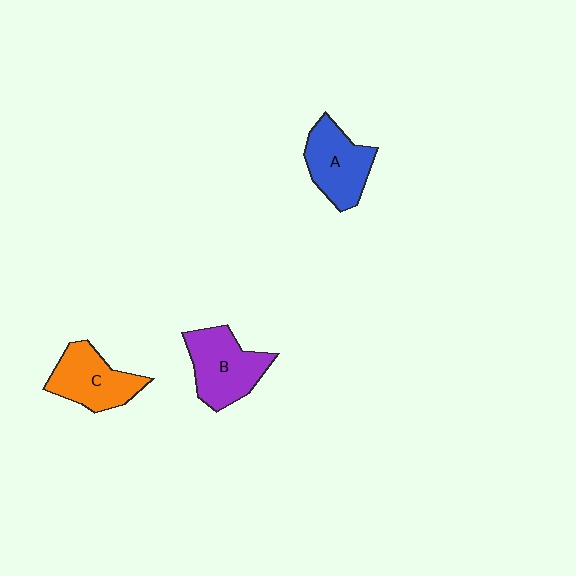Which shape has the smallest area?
Shape A (blue).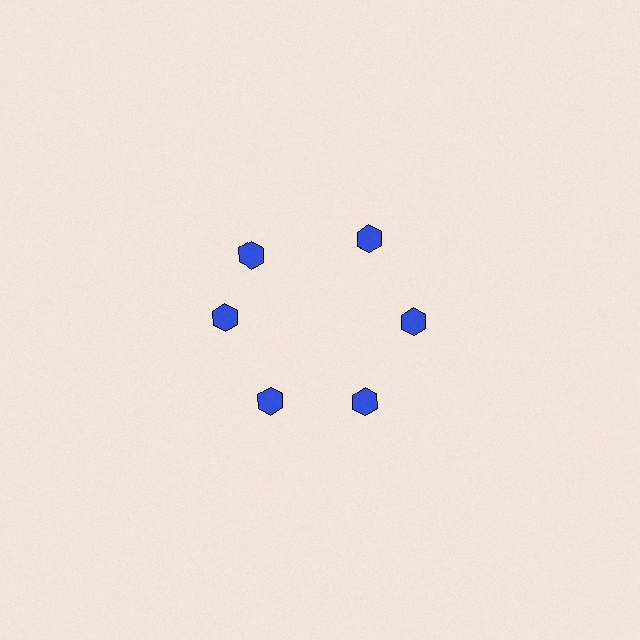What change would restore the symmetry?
The symmetry would be restored by rotating it back into even spacing with its neighbors so that all 6 hexagons sit at equal angles and equal distance from the center.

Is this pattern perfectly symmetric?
No. The 6 blue hexagons are arranged in a ring, but one element near the 11 o'clock position is rotated out of alignment along the ring, breaking the 6-fold rotational symmetry.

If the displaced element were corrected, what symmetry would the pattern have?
It would have 6-fold rotational symmetry — the pattern would map onto itself every 60 degrees.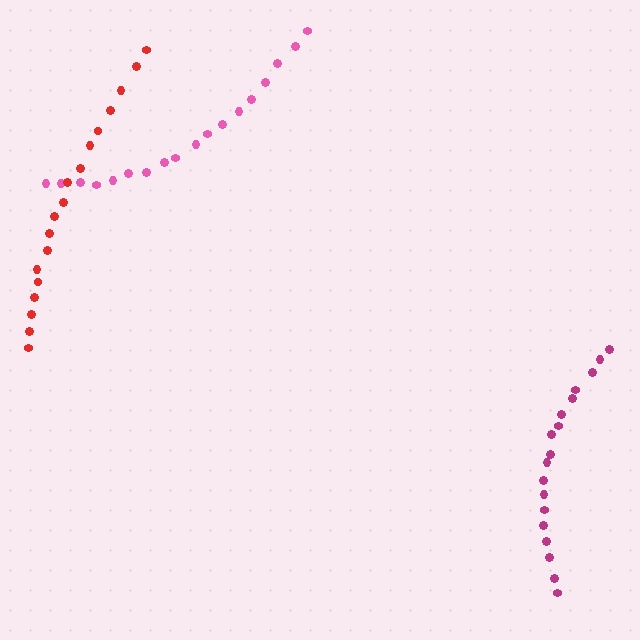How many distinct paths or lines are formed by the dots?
There are 3 distinct paths.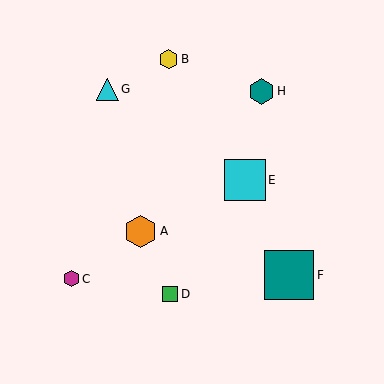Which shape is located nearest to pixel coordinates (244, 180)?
The cyan square (labeled E) at (245, 180) is nearest to that location.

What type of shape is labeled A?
Shape A is an orange hexagon.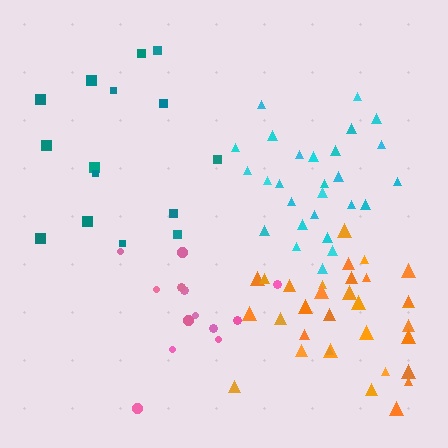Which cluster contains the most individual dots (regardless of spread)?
Orange (33).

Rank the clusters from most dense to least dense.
cyan, orange, pink, teal.